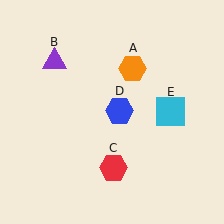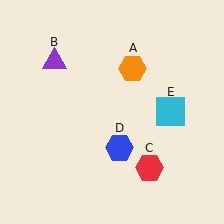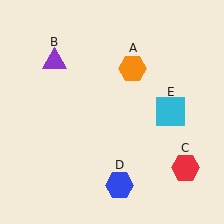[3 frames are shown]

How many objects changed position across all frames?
2 objects changed position: red hexagon (object C), blue hexagon (object D).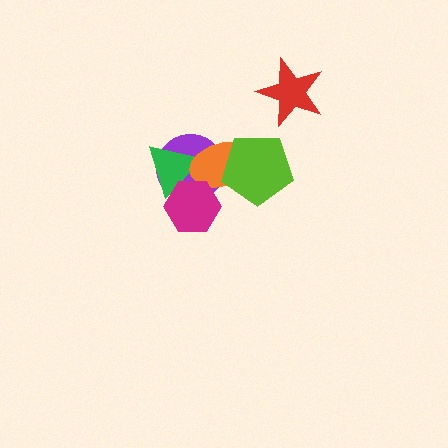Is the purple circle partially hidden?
Yes, it is partially covered by another shape.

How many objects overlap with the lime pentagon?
1 object overlaps with the lime pentagon.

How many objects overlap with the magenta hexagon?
3 objects overlap with the magenta hexagon.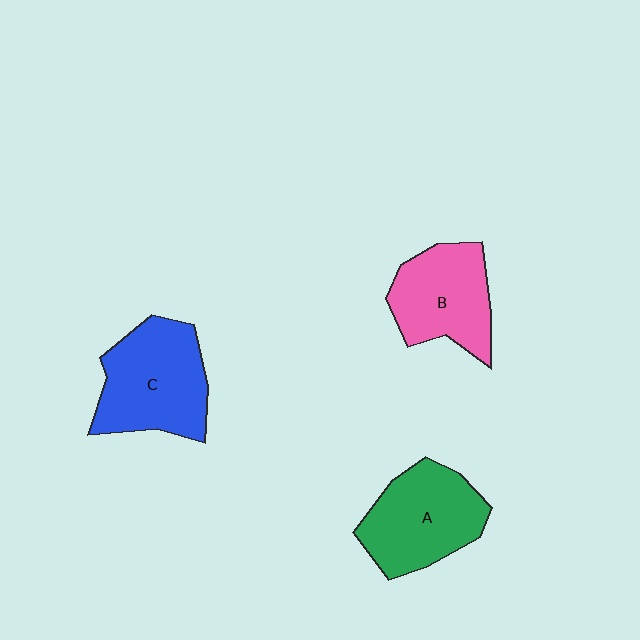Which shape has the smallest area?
Shape B (pink).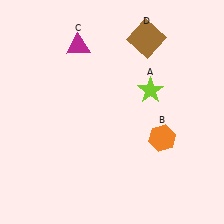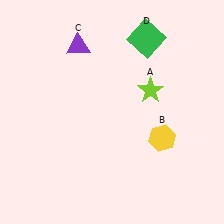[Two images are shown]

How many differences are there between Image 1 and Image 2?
There are 3 differences between the two images.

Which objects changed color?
B changed from orange to yellow. C changed from magenta to purple. D changed from brown to green.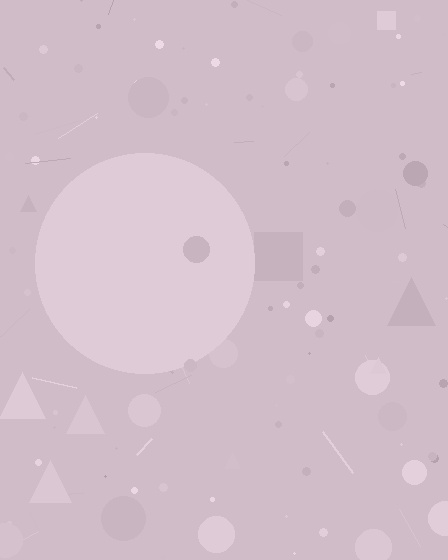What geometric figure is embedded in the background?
A circle is embedded in the background.